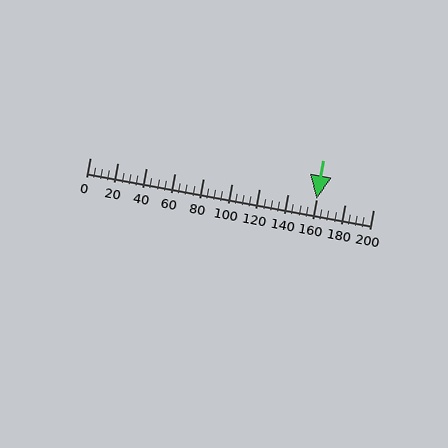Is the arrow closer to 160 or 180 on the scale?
The arrow is closer to 160.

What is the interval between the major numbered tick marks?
The major tick marks are spaced 20 units apart.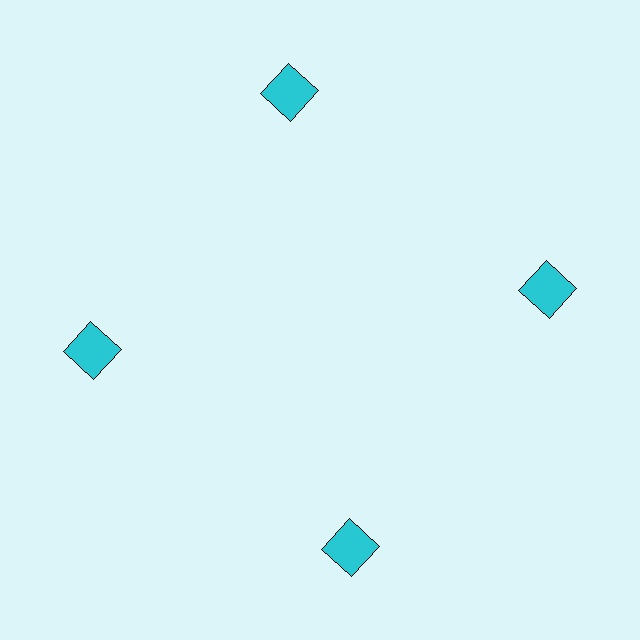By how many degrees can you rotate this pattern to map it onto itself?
The pattern maps onto itself every 90 degrees of rotation.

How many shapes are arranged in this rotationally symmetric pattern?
There are 4 shapes, arranged in 4 groups of 1.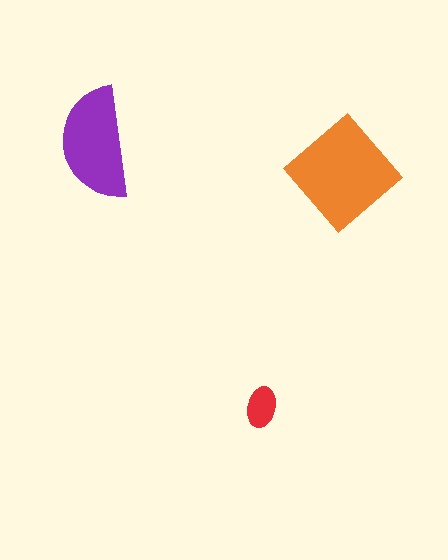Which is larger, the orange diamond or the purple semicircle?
The orange diamond.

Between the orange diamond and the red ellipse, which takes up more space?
The orange diamond.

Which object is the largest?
The orange diamond.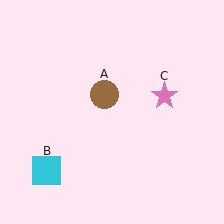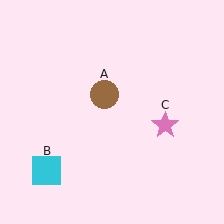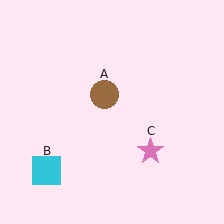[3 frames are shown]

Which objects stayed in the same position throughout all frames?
Brown circle (object A) and cyan square (object B) remained stationary.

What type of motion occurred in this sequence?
The pink star (object C) rotated clockwise around the center of the scene.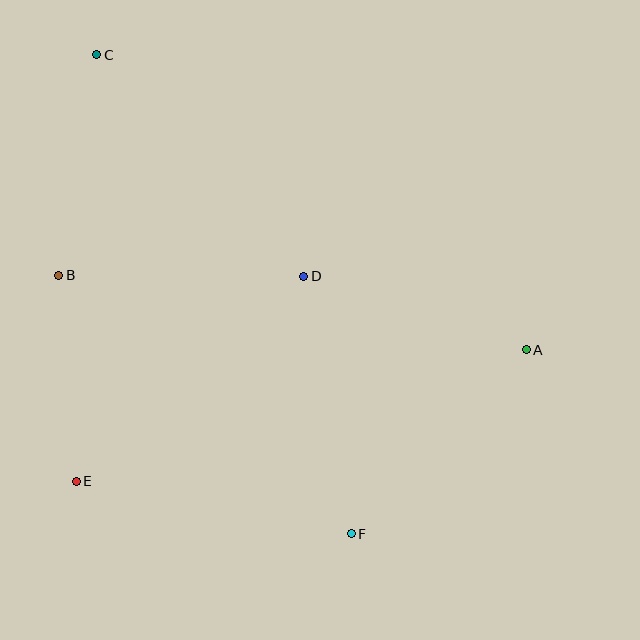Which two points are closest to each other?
Points B and E are closest to each other.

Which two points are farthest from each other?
Points C and F are farthest from each other.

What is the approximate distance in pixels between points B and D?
The distance between B and D is approximately 245 pixels.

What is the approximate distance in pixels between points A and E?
The distance between A and E is approximately 469 pixels.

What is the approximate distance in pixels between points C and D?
The distance between C and D is approximately 303 pixels.